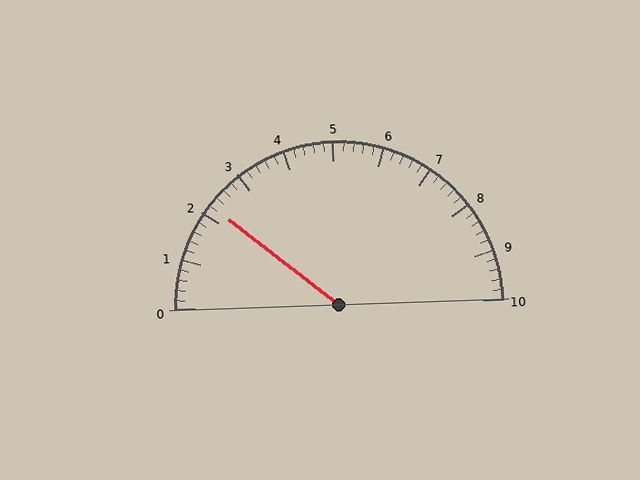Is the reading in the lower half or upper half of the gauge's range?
The reading is in the lower half of the range (0 to 10).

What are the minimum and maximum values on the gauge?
The gauge ranges from 0 to 10.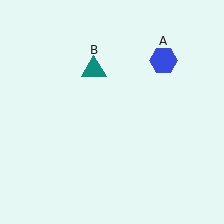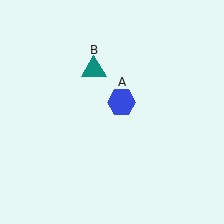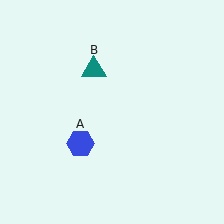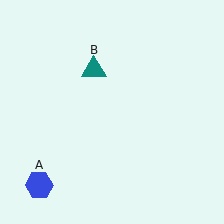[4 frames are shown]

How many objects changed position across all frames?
1 object changed position: blue hexagon (object A).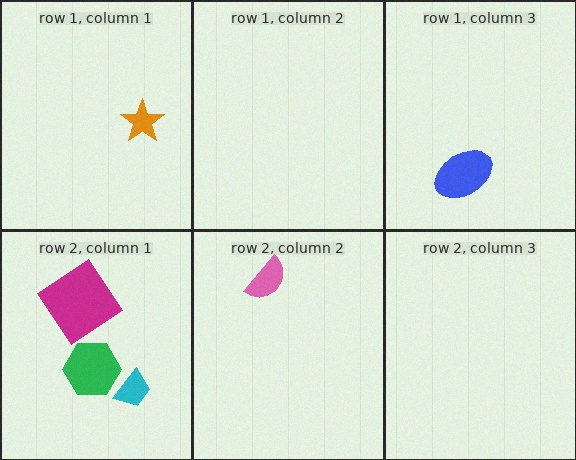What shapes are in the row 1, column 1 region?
The orange star.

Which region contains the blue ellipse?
The row 1, column 3 region.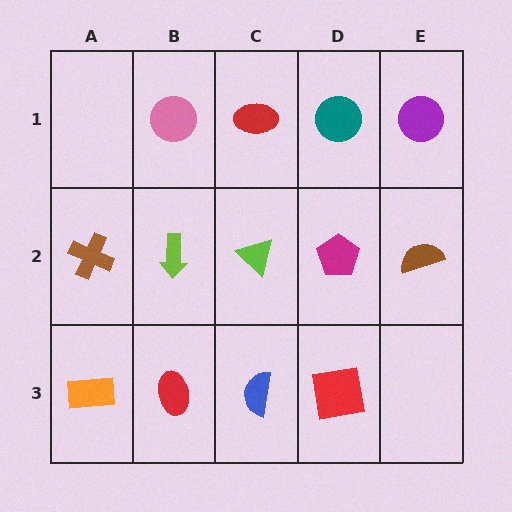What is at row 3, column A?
An orange rectangle.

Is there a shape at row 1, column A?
No, that cell is empty.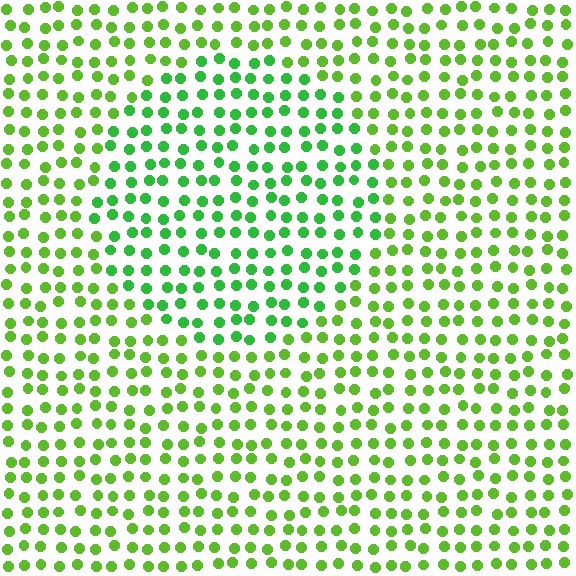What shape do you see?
I see a circle.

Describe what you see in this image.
The image is filled with small lime elements in a uniform arrangement. A circle-shaped region is visible where the elements are tinted to a slightly different hue, forming a subtle color boundary.